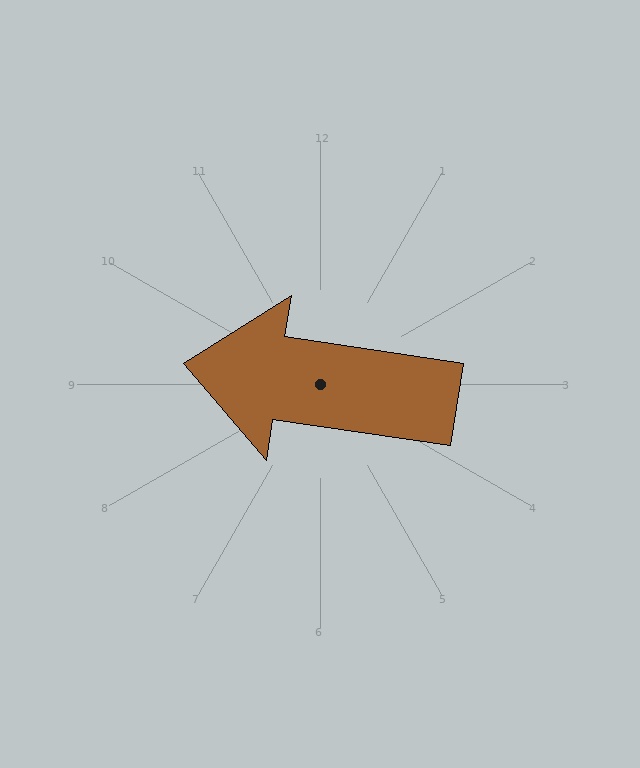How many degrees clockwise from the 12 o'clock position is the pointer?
Approximately 278 degrees.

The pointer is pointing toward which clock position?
Roughly 9 o'clock.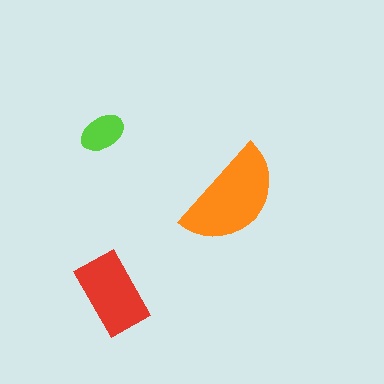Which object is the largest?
The orange semicircle.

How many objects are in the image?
There are 3 objects in the image.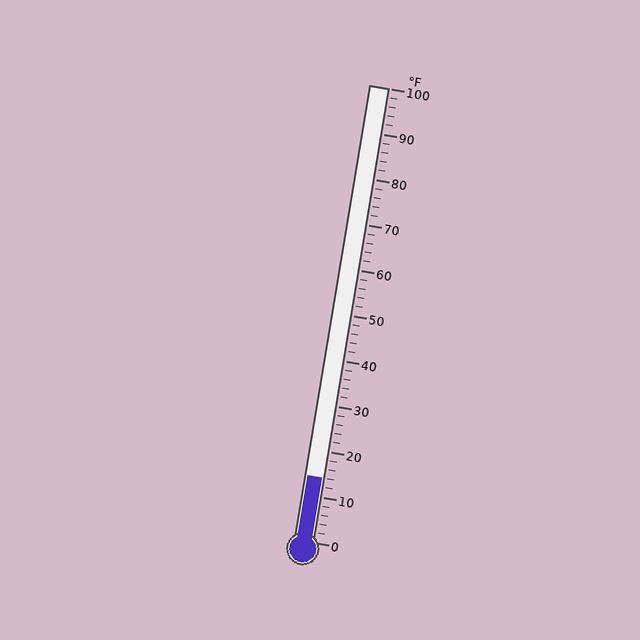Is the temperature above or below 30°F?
The temperature is below 30°F.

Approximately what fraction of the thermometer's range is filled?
The thermometer is filled to approximately 15% of its range.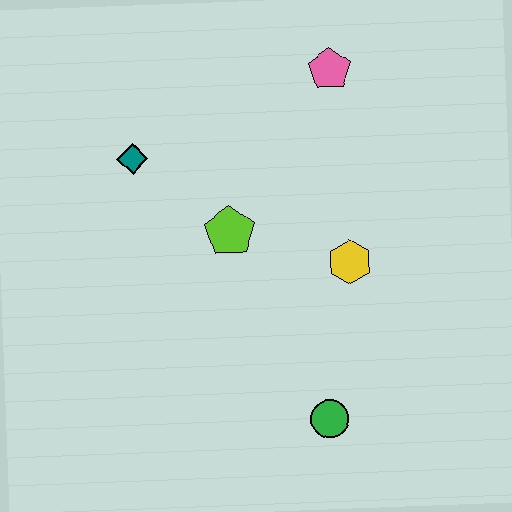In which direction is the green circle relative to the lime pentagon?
The green circle is below the lime pentagon.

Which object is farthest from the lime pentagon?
The green circle is farthest from the lime pentagon.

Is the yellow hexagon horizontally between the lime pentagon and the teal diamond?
No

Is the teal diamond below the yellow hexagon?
No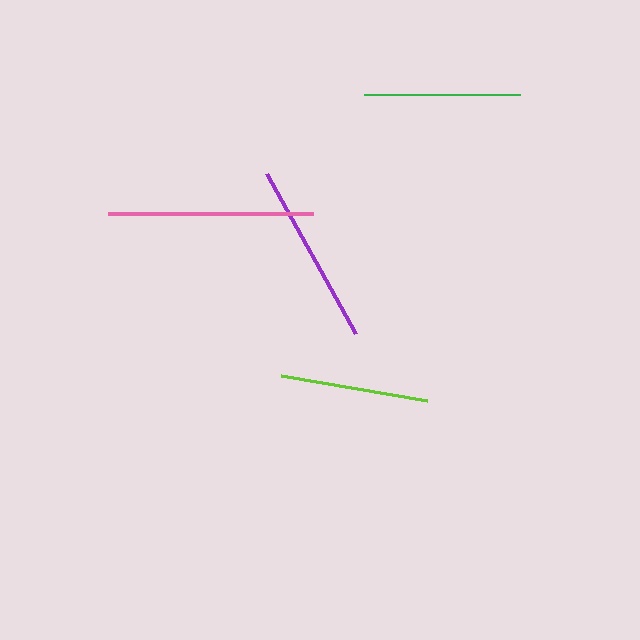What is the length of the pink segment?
The pink segment is approximately 205 pixels long.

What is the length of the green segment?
The green segment is approximately 157 pixels long.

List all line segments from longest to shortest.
From longest to shortest: pink, purple, green, lime.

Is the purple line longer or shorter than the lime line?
The purple line is longer than the lime line.